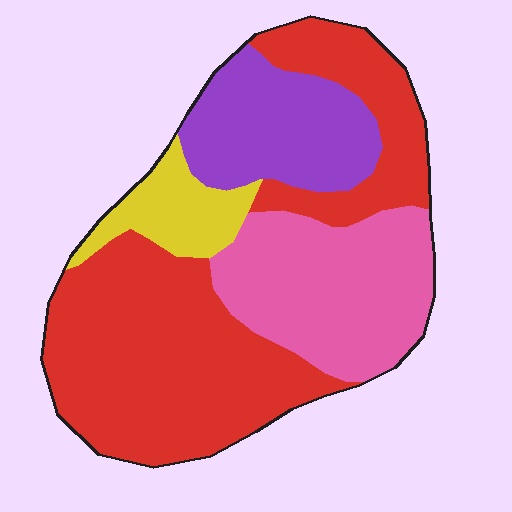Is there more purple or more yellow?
Purple.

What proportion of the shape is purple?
Purple covers around 15% of the shape.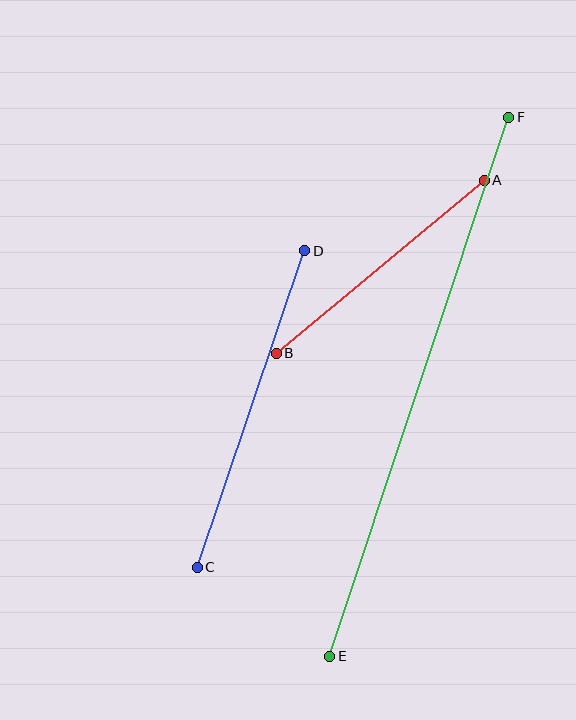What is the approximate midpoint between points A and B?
The midpoint is at approximately (380, 267) pixels.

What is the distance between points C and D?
The distance is approximately 334 pixels.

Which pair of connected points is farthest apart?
Points E and F are farthest apart.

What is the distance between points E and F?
The distance is approximately 568 pixels.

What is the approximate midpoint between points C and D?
The midpoint is at approximately (251, 409) pixels.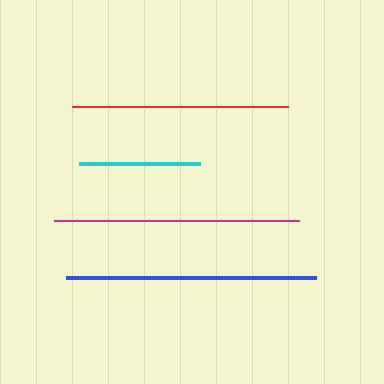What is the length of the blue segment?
The blue segment is approximately 250 pixels long.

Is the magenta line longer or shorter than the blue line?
The blue line is longer than the magenta line.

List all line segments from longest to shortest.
From longest to shortest: blue, magenta, red, cyan.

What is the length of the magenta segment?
The magenta segment is approximately 244 pixels long.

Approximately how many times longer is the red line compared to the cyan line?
The red line is approximately 1.8 times the length of the cyan line.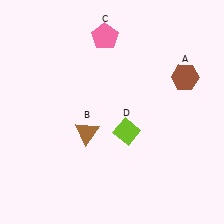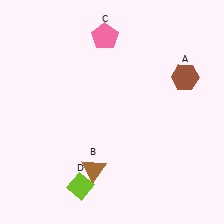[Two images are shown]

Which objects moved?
The objects that moved are: the brown triangle (B), the lime diamond (D).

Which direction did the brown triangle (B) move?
The brown triangle (B) moved down.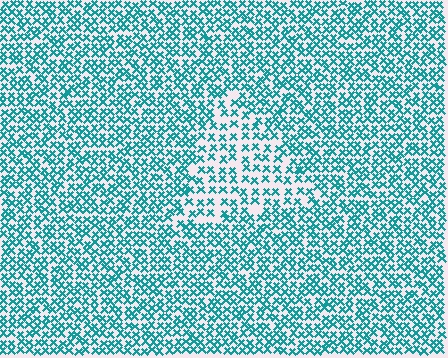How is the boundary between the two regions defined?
The boundary is defined by a change in element density (approximately 1.7x ratio). All elements are the same color, size, and shape.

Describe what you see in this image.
The image contains small teal elements arranged at two different densities. A triangle-shaped region is visible where the elements are less densely packed than the surrounding area.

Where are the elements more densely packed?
The elements are more densely packed outside the triangle boundary.